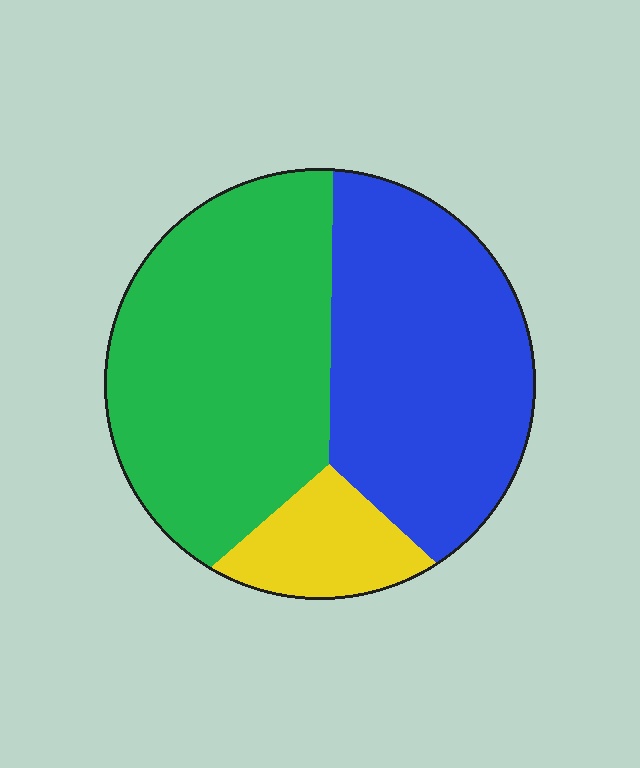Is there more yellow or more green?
Green.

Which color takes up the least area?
Yellow, at roughly 10%.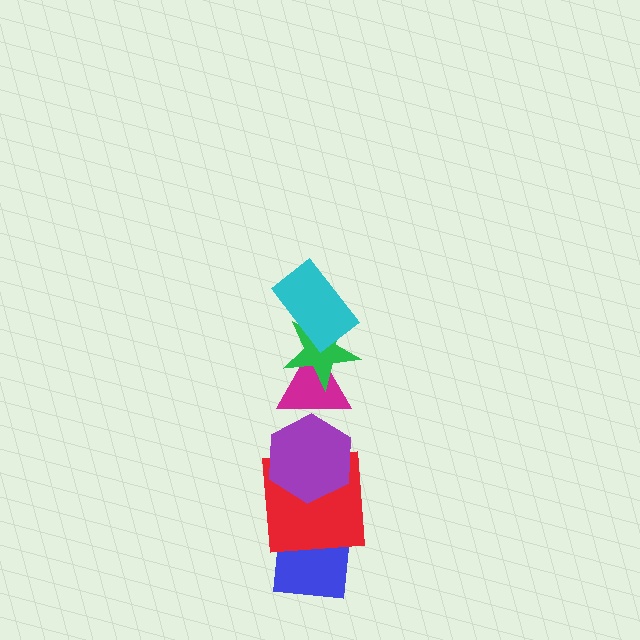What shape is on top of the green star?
The cyan rectangle is on top of the green star.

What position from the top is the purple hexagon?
The purple hexagon is 4th from the top.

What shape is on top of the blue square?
The red square is on top of the blue square.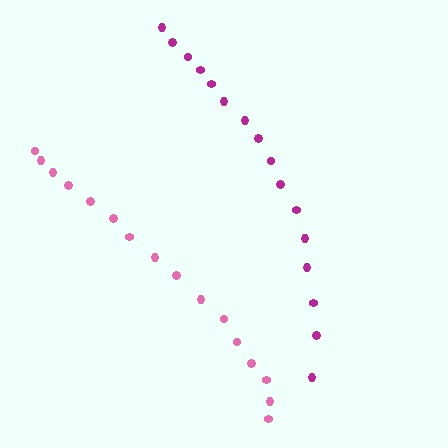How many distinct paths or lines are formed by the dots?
There are 2 distinct paths.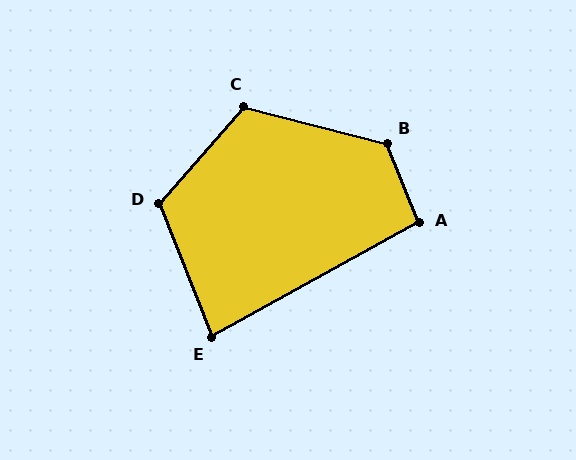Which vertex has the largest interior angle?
B, at approximately 127 degrees.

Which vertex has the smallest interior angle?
E, at approximately 83 degrees.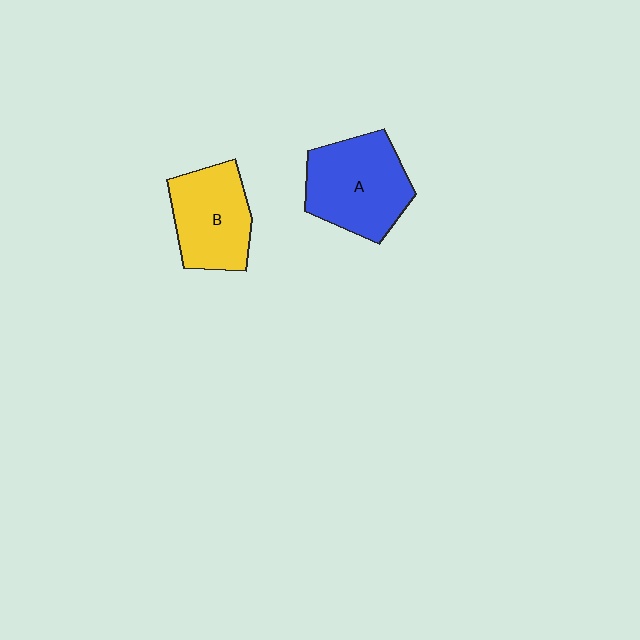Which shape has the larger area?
Shape A (blue).